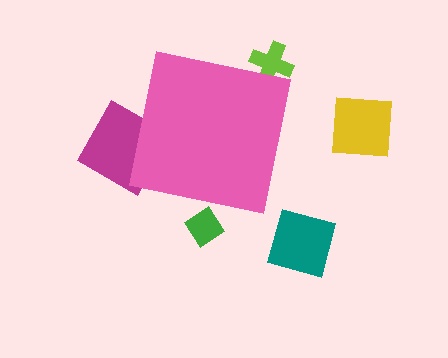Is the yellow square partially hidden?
No, the yellow square is fully visible.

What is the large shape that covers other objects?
A pink square.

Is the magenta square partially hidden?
Yes, the magenta square is partially hidden behind the pink square.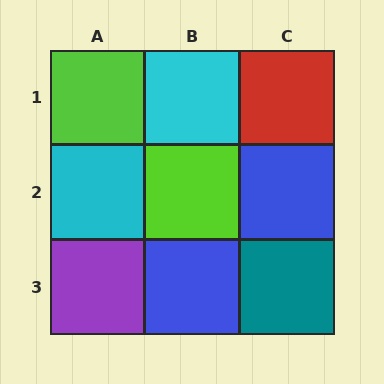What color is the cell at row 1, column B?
Cyan.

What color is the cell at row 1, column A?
Lime.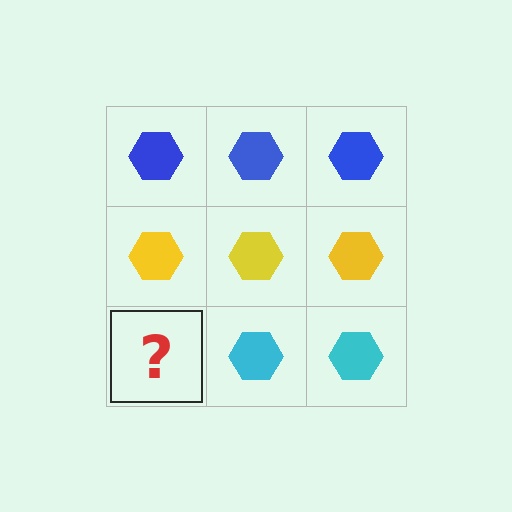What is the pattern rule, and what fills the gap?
The rule is that each row has a consistent color. The gap should be filled with a cyan hexagon.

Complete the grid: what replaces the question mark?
The question mark should be replaced with a cyan hexagon.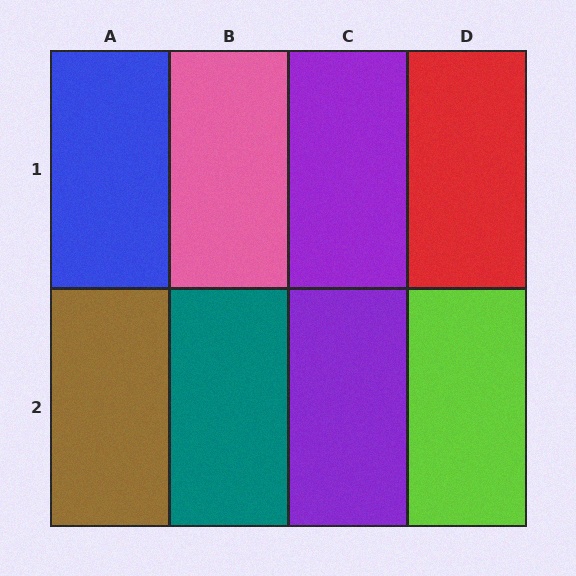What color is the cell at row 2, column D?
Lime.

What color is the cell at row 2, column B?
Teal.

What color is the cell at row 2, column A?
Brown.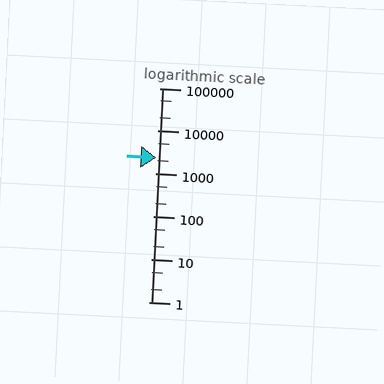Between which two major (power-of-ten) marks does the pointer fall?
The pointer is between 1000 and 10000.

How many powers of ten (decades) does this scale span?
The scale spans 5 decades, from 1 to 100000.